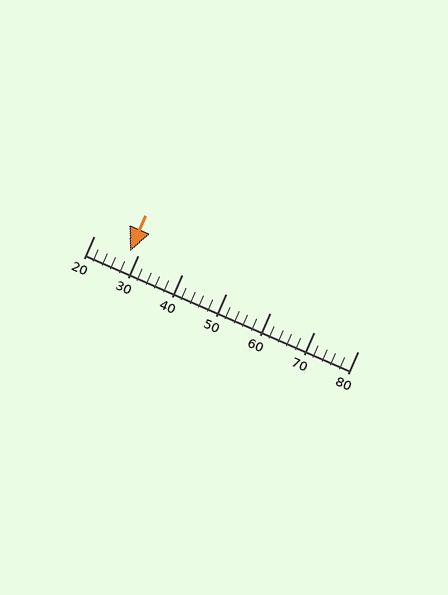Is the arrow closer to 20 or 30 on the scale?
The arrow is closer to 30.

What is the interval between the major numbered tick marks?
The major tick marks are spaced 10 units apart.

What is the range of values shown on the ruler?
The ruler shows values from 20 to 80.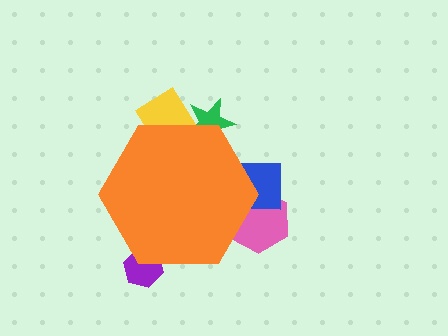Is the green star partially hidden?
Yes, the green star is partially hidden behind the orange hexagon.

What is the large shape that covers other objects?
An orange hexagon.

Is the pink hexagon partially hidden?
Yes, the pink hexagon is partially hidden behind the orange hexagon.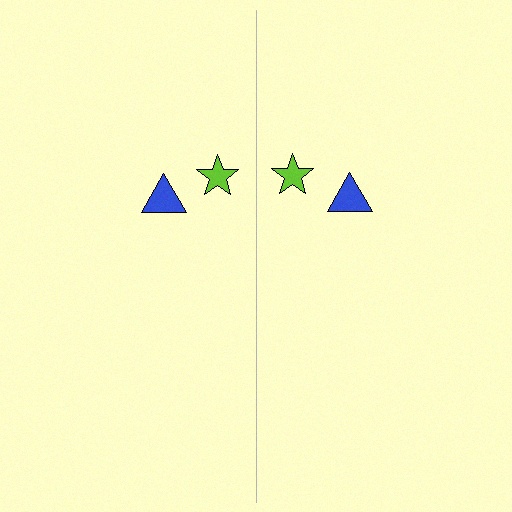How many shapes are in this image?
There are 4 shapes in this image.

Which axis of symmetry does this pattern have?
The pattern has a vertical axis of symmetry running through the center of the image.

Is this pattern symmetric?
Yes, this pattern has bilateral (reflection) symmetry.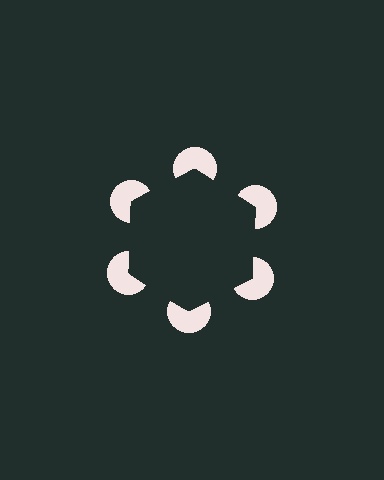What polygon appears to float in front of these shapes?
An illusory hexagon — its edges are inferred from the aligned wedge cuts in the pac-man discs, not physically drawn.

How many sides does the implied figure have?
6 sides.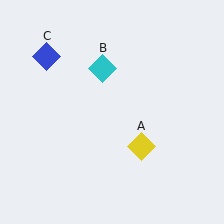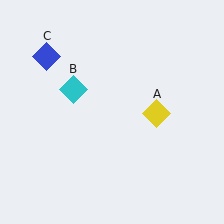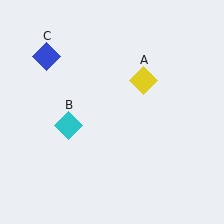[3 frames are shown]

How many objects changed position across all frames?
2 objects changed position: yellow diamond (object A), cyan diamond (object B).